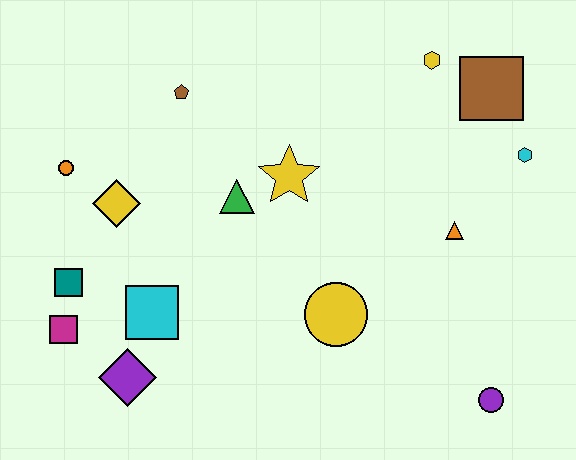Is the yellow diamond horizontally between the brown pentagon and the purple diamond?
No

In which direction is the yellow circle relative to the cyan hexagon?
The yellow circle is to the left of the cyan hexagon.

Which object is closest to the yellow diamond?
The orange circle is closest to the yellow diamond.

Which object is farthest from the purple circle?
The orange circle is farthest from the purple circle.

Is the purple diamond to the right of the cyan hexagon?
No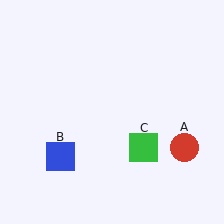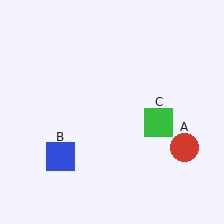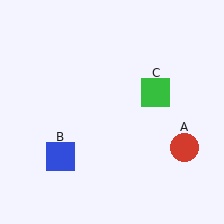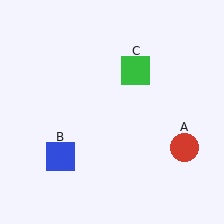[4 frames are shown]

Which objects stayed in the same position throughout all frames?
Red circle (object A) and blue square (object B) remained stationary.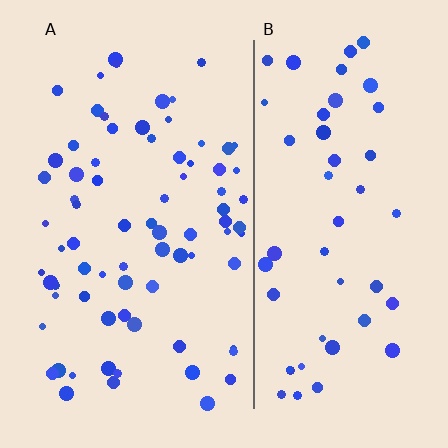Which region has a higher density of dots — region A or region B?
A (the left).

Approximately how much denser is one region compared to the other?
Approximately 1.5× — region A over region B.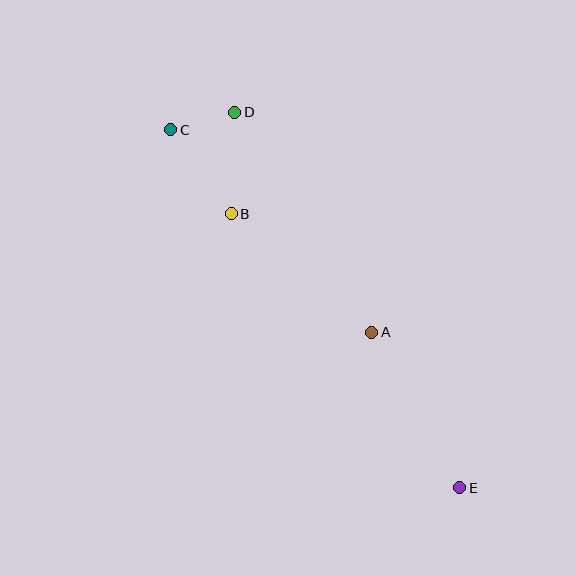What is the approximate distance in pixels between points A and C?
The distance between A and C is approximately 285 pixels.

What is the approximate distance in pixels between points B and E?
The distance between B and E is approximately 357 pixels.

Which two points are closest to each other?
Points C and D are closest to each other.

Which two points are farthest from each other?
Points C and E are farthest from each other.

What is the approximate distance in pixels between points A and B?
The distance between A and B is approximately 184 pixels.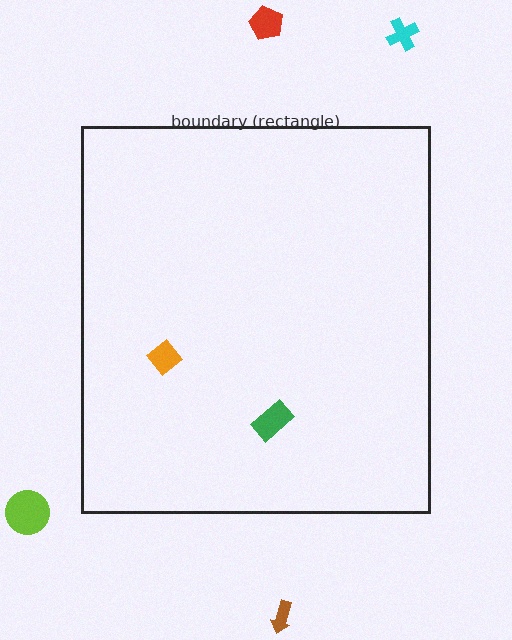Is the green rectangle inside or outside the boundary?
Inside.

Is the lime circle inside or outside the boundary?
Outside.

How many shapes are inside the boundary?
2 inside, 4 outside.